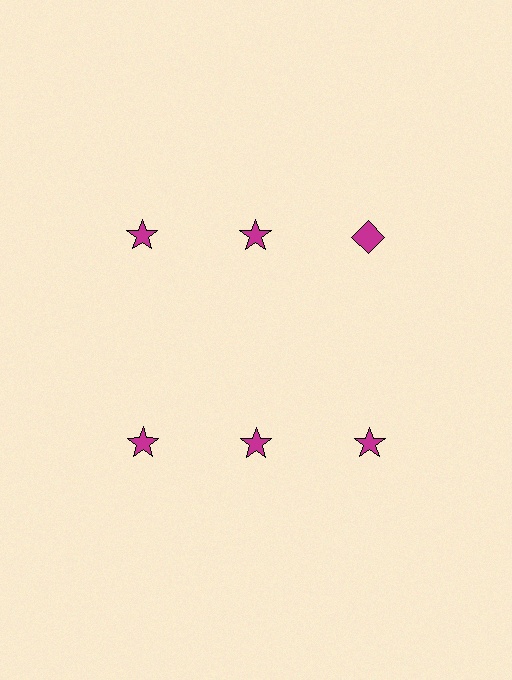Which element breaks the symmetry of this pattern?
The magenta diamond in the top row, center column breaks the symmetry. All other shapes are magenta stars.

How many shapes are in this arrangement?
There are 6 shapes arranged in a grid pattern.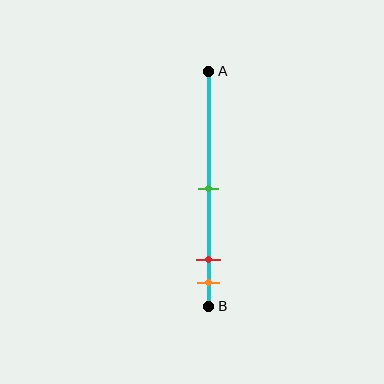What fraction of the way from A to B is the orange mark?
The orange mark is approximately 90% (0.9) of the way from A to B.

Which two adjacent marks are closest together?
The red and orange marks are the closest adjacent pair.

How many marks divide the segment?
There are 3 marks dividing the segment.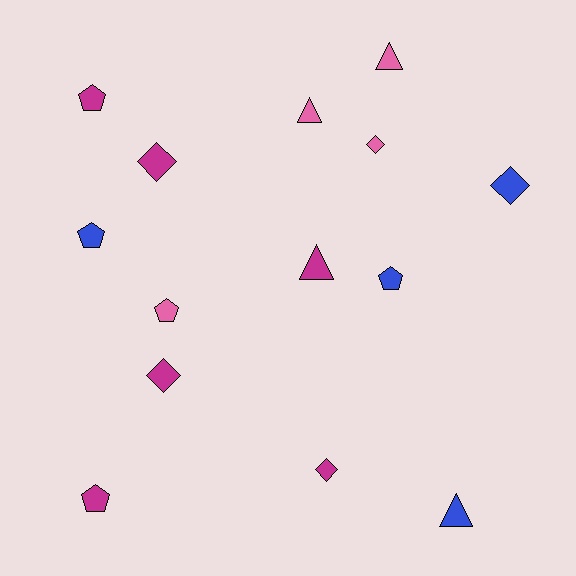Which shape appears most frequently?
Diamond, with 5 objects.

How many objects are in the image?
There are 14 objects.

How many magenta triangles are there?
There is 1 magenta triangle.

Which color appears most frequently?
Magenta, with 6 objects.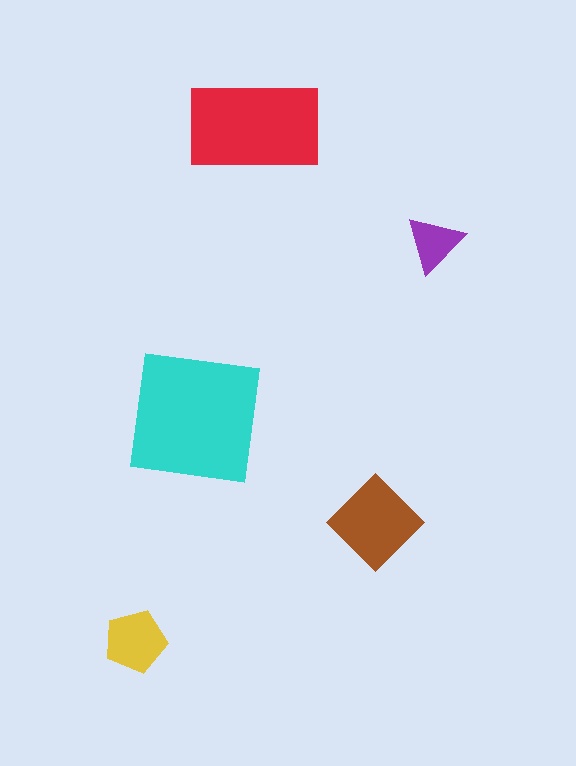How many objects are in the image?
There are 5 objects in the image.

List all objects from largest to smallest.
The cyan square, the red rectangle, the brown diamond, the yellow pentagon, the purple triangle.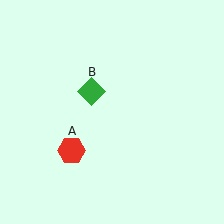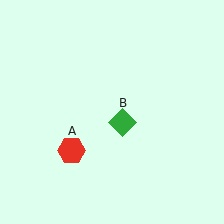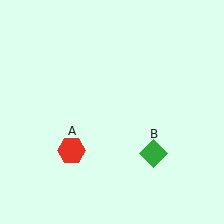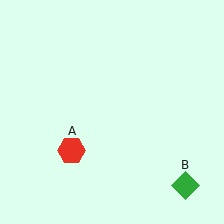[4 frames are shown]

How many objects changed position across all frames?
1 object changed position: green diamond (object B).